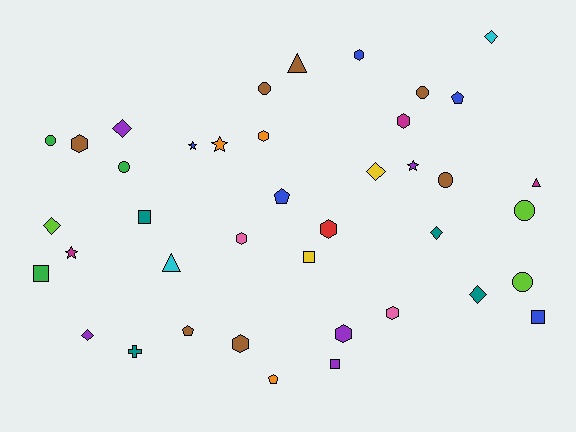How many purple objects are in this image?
There are 5 purple objects.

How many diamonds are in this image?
There are 7 diamonds.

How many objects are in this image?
There are 40 objects.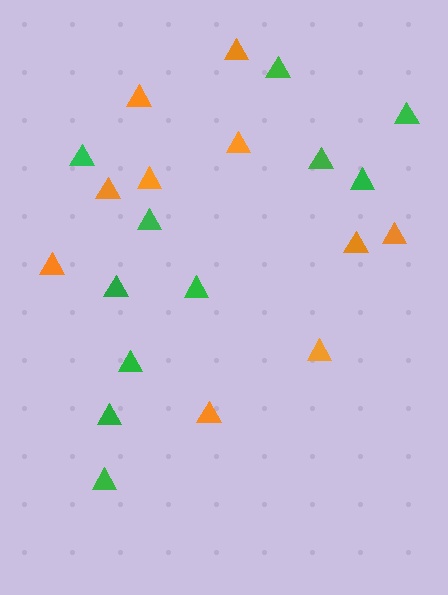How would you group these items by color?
There are 2 groups: one group of orange triangles (10) and one group of green triangles (11).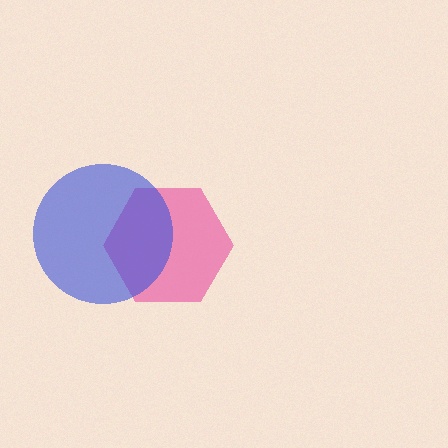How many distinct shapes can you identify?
There are 2 distinct shapes: a pink hexagon, a blue circle.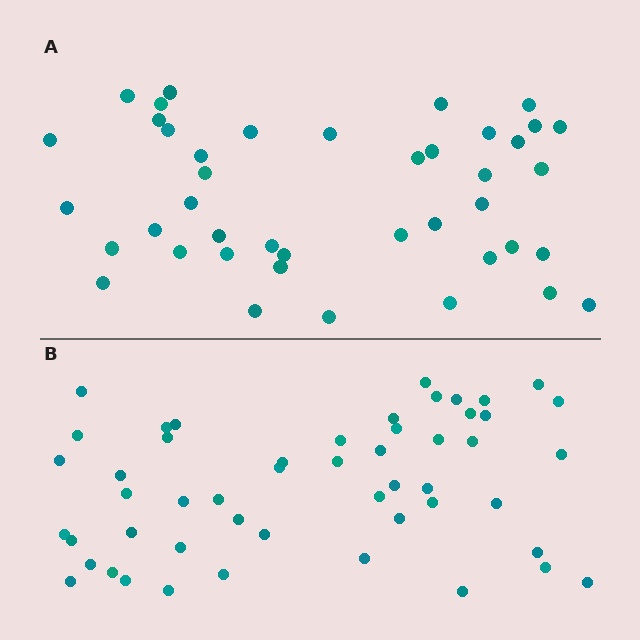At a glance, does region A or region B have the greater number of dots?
Region B (the bottom region) has more dots.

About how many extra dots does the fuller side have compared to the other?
Region B has roughly 8 or so more dots than region A.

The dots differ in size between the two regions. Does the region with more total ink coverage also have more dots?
No. Region A has more total ink coverage because its dots are larger, but region B actually contains more individual dots. Total area can be misleading — the number of items is what matters here.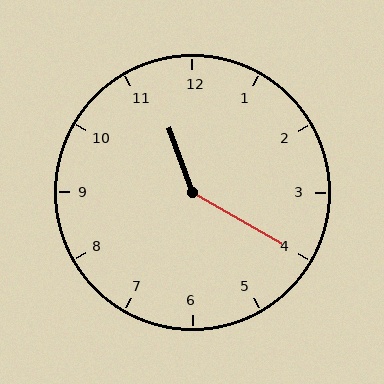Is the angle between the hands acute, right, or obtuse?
It is obtuse.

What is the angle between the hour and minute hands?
Approximately 140 degrees.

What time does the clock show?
11:20.